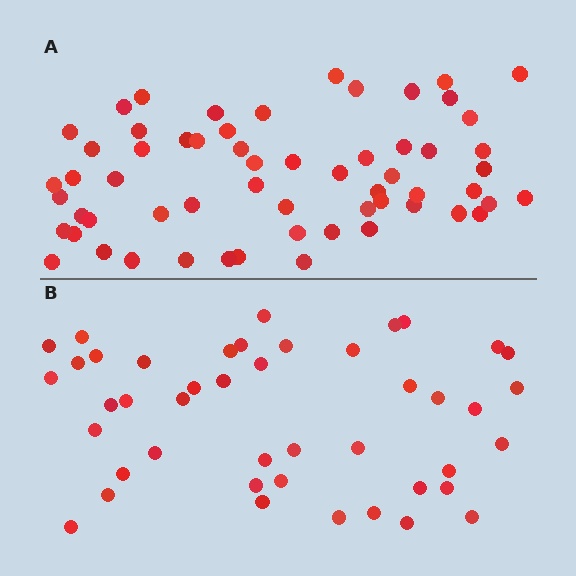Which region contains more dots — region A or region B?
Region A (the top region) has more dots.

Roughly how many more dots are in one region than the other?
Region A has approximately 15 more dots than region B.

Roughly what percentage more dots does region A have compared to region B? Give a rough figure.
About 35% more.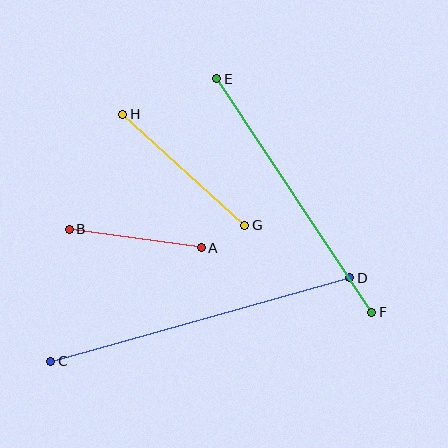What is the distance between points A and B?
The distance is approximately 133 pixels.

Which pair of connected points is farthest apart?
Points C and D are farthest apart.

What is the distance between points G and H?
The distance is approximately 164 pixels.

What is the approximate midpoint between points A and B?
The midpoint is at approximately (135, 239) pixels.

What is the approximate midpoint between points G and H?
The midpoint is at approximately (184, 170) pixels.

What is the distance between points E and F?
The distance is approximately 280 pixels.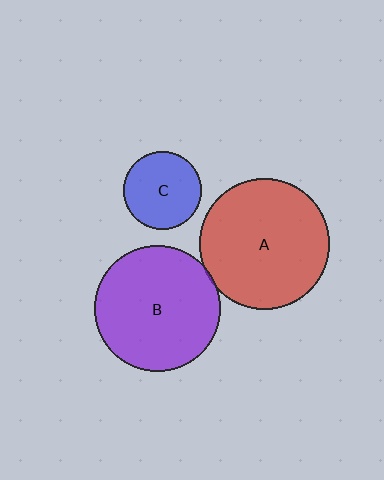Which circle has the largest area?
Circle A (red).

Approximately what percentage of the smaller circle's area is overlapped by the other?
Approximately 5%.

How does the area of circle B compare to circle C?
Approximately 2.7 times.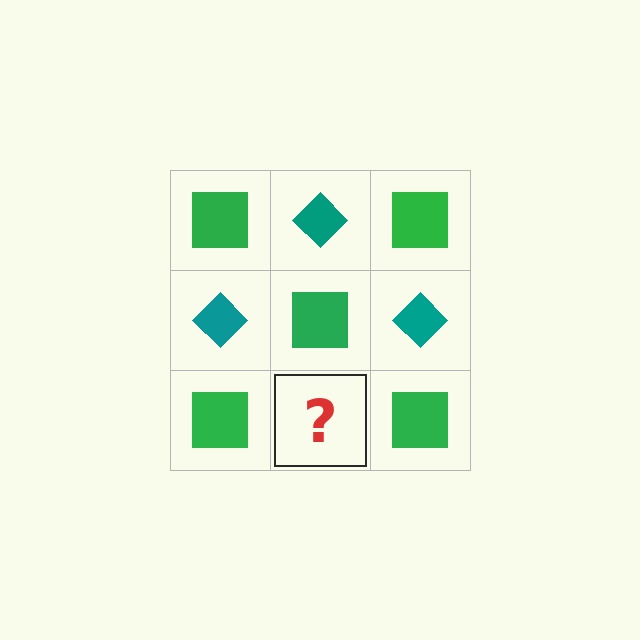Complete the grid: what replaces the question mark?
The question mark should be replaced with a teal diamond.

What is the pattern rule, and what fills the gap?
The rule is that it alternates green square and teal diamond in a checkerboard pattern. The gap should be filled with a teal diamond.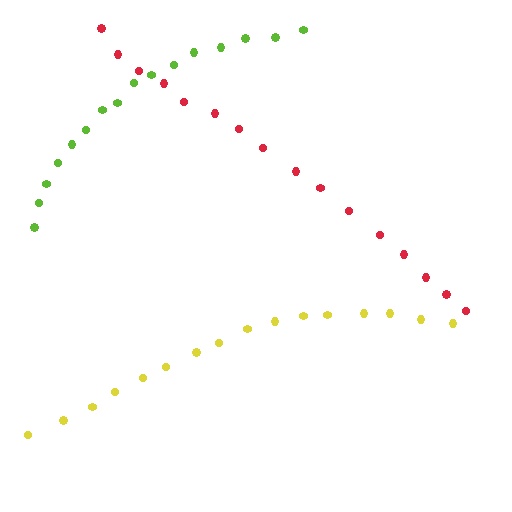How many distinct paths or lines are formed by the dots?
There are 3 distinct paths.